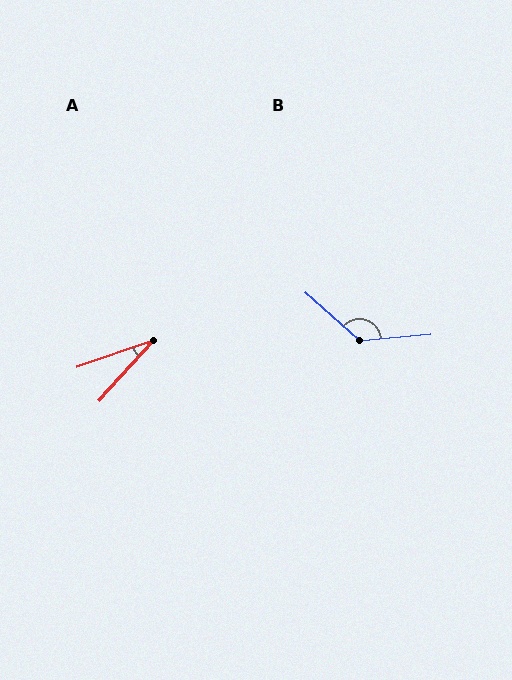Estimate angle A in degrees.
Approximately 29 degrees.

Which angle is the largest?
B, at approximately 133 degrees.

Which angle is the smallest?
A, at approximately 29 degrees.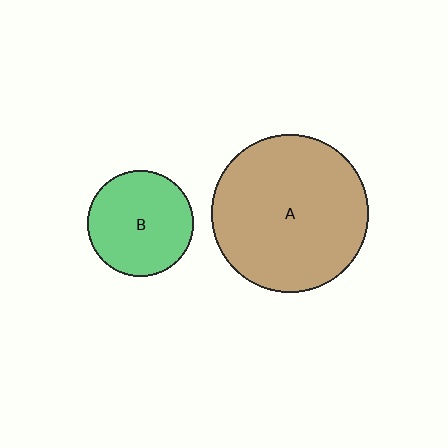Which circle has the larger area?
Circle A (brown).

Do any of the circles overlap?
No, none of the circles overlap.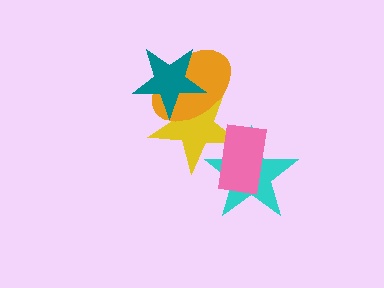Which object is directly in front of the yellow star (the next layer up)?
The orange ellipse is directly in front of the yellow star.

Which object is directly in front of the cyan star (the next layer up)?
The yellow star is directly in front of the cyan star.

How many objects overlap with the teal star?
2 objects overlap with the teal star.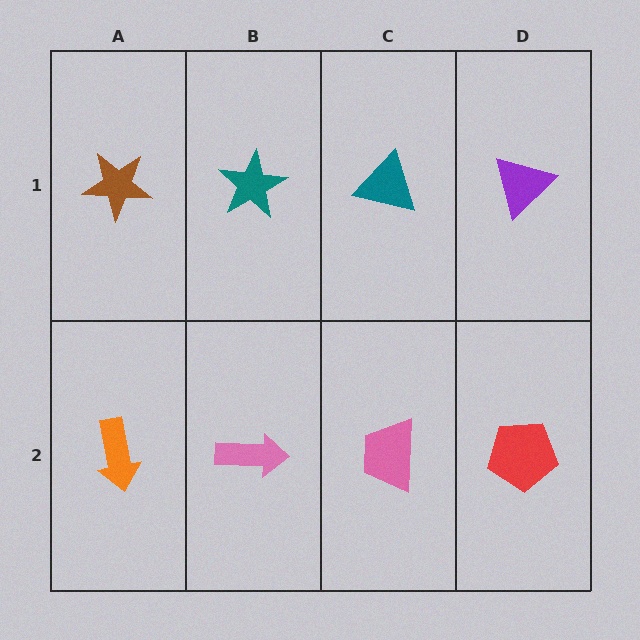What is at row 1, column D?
A purple triangle.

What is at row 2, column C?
A pink trapezoid.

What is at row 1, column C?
A teal triangle.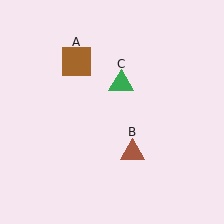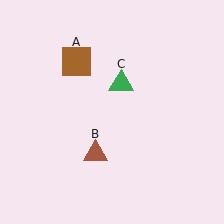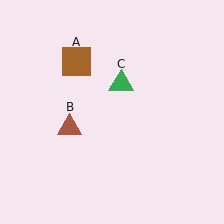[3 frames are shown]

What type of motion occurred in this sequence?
The brown triangle (object B) rotated clockwise around the center of the scene.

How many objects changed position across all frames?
1 object changed position: brown triangle (object B).